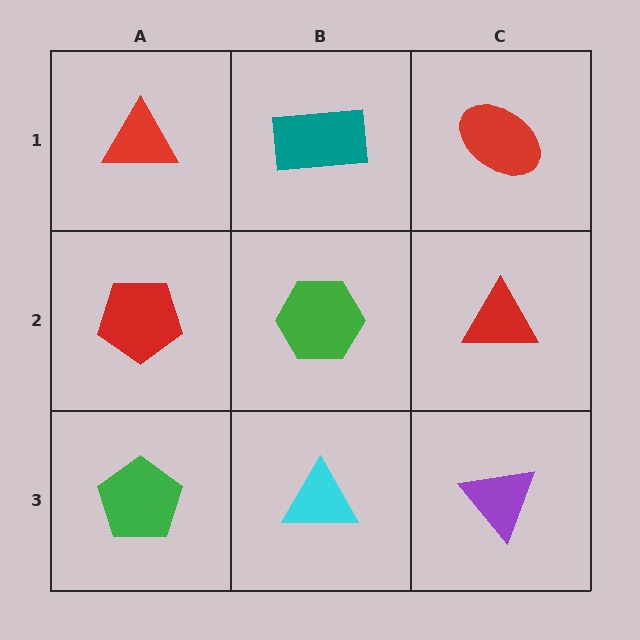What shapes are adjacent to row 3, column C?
A red triangle (row 2, column C), a cyan triangle (row 3, column B).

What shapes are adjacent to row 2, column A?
A red triangle (row 1, column A), a green pentagon (row 3, column A), a green hexagon (row 2, column B).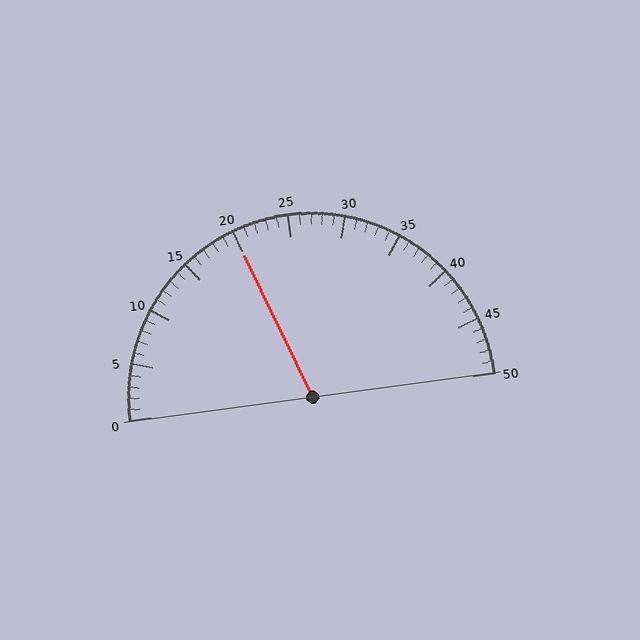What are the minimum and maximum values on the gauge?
The gauge ranges from 0 to 50.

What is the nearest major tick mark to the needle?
The nearest major tick mark is 20.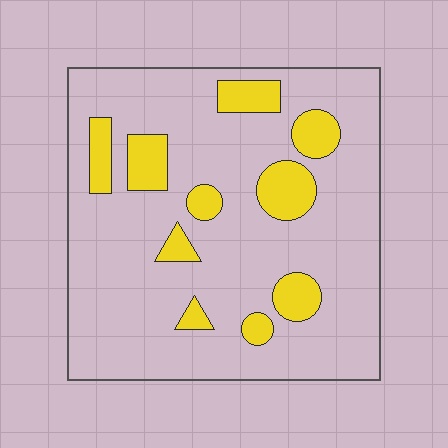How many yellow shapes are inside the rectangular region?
10.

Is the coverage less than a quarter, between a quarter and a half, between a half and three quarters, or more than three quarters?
Less than a quarter.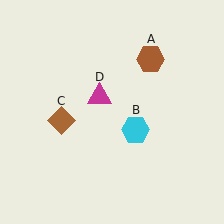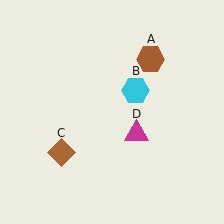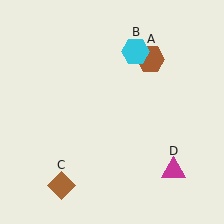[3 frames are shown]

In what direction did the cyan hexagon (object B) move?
The cyan hexagon (object B) moved up.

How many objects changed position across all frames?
3 objects changed position: cyan hexagon (object B), brown diamond (object C), magenta triangle (object D).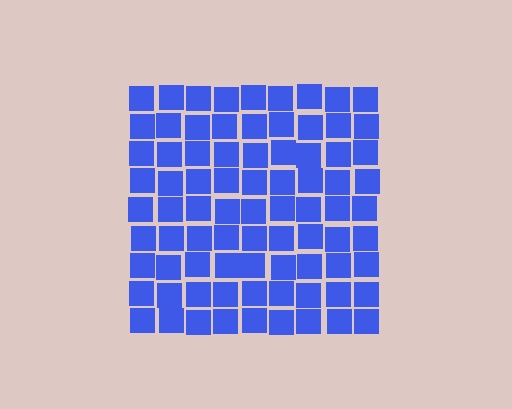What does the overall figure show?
The overall figure shows a square.